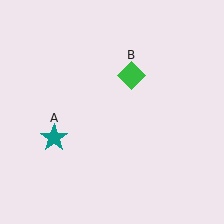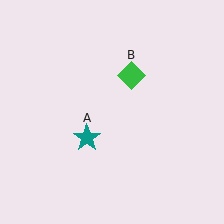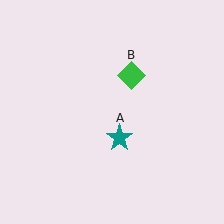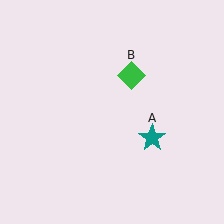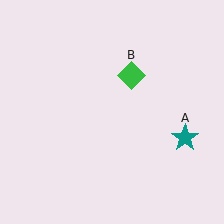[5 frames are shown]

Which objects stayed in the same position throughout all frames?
Green diamond (object B) remained stationary.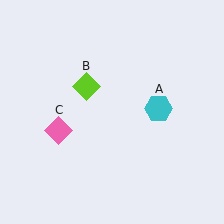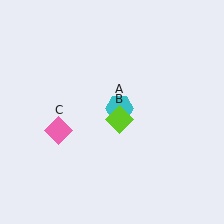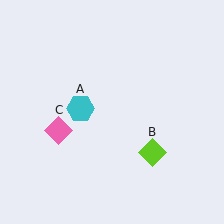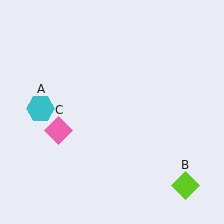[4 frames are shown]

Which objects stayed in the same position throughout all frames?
Pink diamond (object C) remained stationary.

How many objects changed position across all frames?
2 objects changed position: cyan hexagon (object A), lime diamond (object B).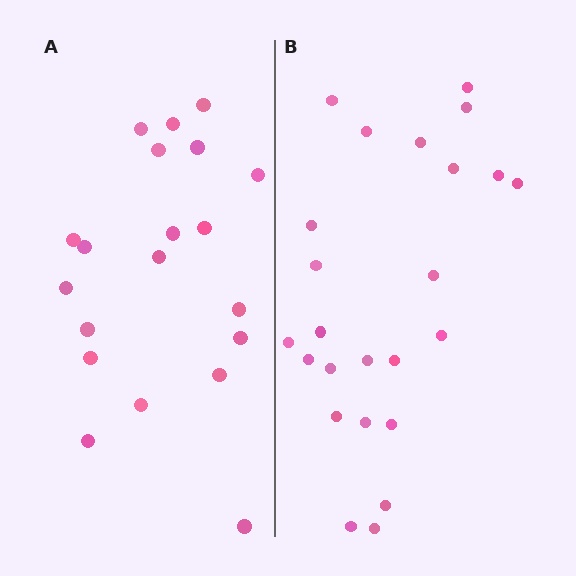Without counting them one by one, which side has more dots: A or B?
Region B (the right region) has more dots.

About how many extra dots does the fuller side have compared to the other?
Region B has about 4 more dots than region A.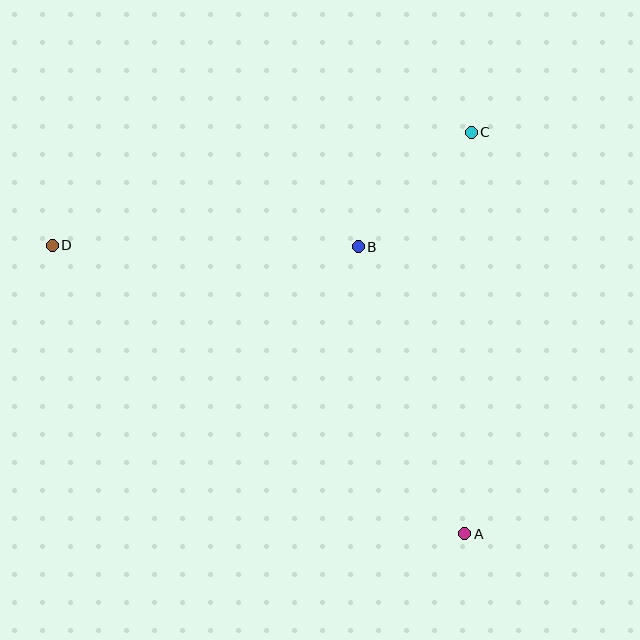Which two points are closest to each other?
Points B and C are closest to each other.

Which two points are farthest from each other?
Points A and D are farthest from each other.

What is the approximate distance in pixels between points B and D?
The distance between B and D is approximately 306 pixels.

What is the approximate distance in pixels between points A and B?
The distance between A and B is approximately 306 pixels.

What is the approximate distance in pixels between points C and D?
The distance between C and D is approximately 434 pixels.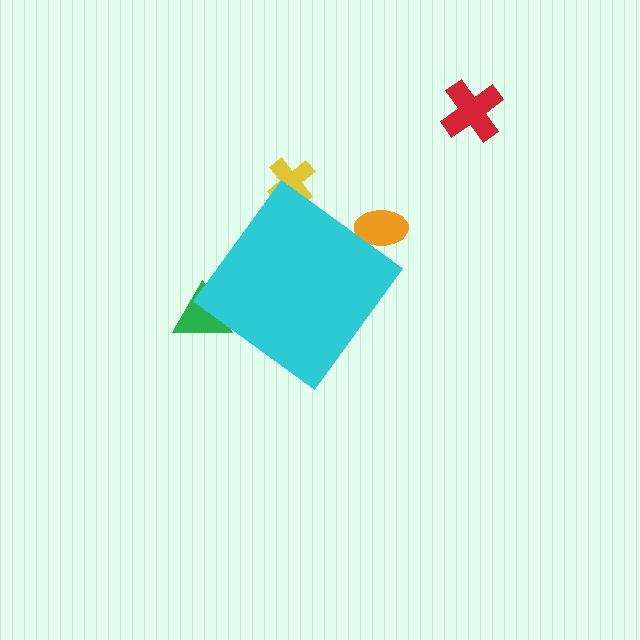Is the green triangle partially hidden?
Yes, the green triangle is partially hidden behind the cyan diamond.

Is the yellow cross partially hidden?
Yes, the yellow cross is partially hidden behind the cyan diamond.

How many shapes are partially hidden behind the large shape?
3 shapes are partially hidden.